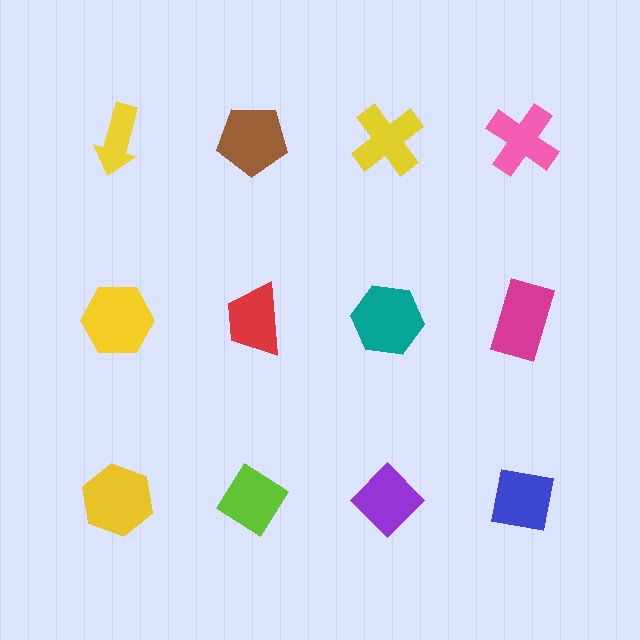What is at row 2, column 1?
A yellow hexagon.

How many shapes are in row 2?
4 shapes.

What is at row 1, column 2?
A brown pentagon.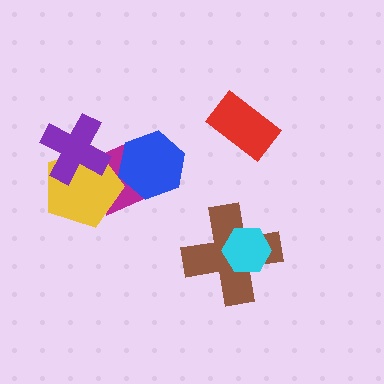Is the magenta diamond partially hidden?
Yes, it is partially covered by another shape.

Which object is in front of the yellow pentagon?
The purple cross is in front of the yellow pentagon.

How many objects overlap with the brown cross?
1 object overlaps with the brown cross.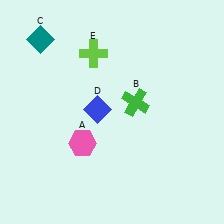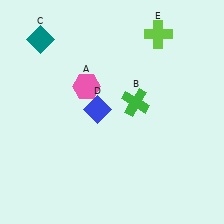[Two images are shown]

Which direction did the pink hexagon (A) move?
The pink hexagon (A) moved up.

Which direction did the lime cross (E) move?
The lime cross (E) moved right.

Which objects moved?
The objects that moved are: the pink hexagon (A), the lime cross (E).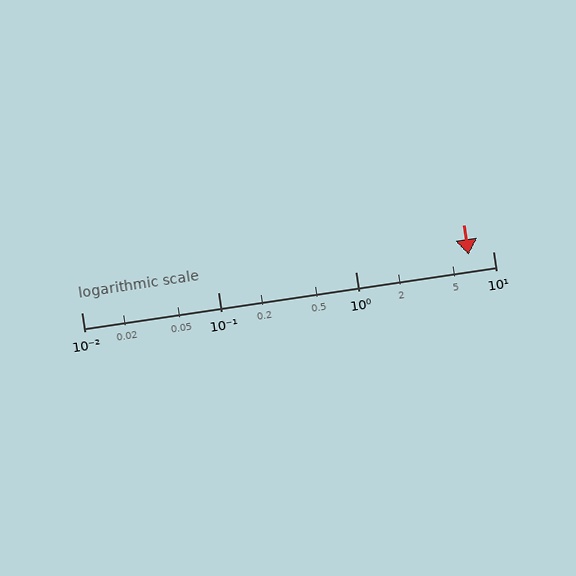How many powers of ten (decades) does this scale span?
The scale spans 3 decades, from 0.01 to 10.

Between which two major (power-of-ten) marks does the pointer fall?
The pointer is between 1 and 10.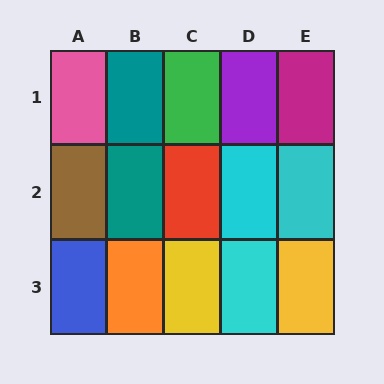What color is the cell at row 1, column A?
Pink.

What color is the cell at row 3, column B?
Orange.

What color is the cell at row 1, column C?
Green.